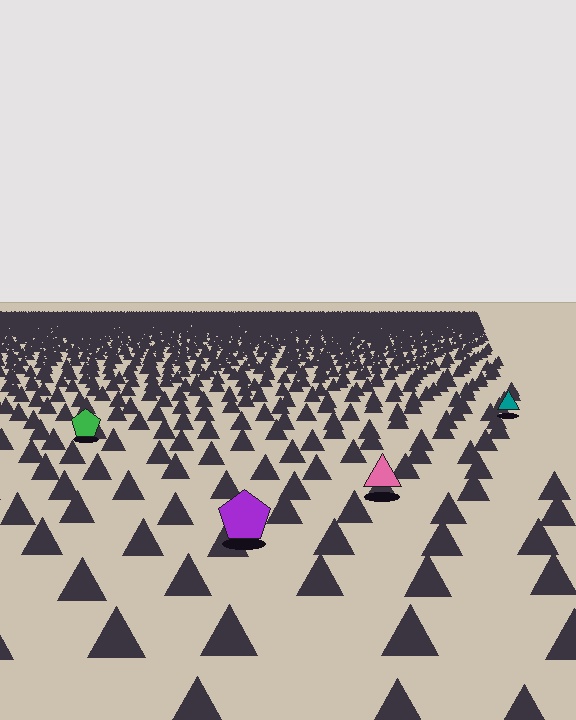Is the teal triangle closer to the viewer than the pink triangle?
No. The pink triangle is closer — you can tell from the texture gradient: the ground texture is coarser near it.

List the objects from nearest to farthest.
From nearest to farthest: the purple pentagon, the pink triangle, the green pentagon, the teal triangle.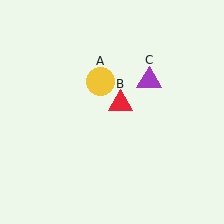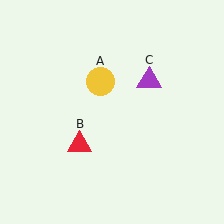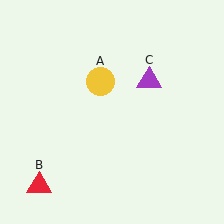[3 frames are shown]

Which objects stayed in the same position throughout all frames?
Yellow circle (object A) and purple triangle (object C) remained stationary.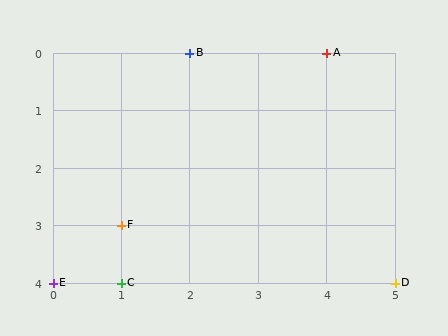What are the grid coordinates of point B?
Point B is at grid coordinates (2, 0).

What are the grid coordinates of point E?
Point E is at grid coordinates (0, 4).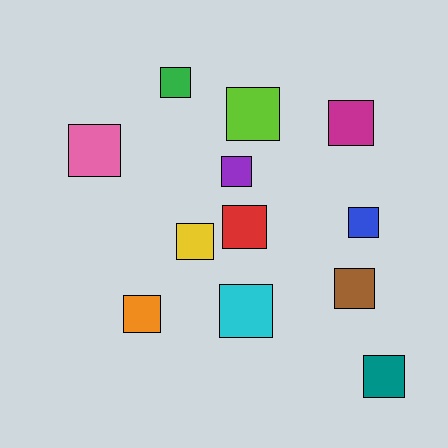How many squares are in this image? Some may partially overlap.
There are 12 squares.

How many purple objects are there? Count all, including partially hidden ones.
There is 1 purple object.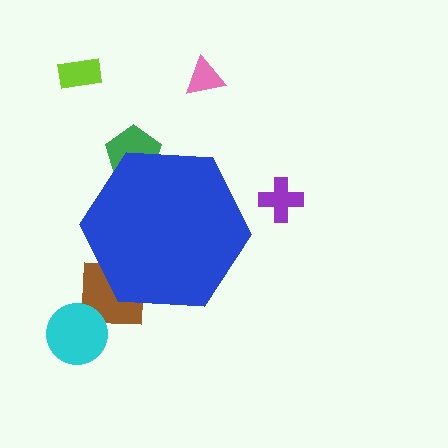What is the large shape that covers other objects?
A blue hexagon.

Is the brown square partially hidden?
Yes, the brown square is partially hidden behind the blue hexagon.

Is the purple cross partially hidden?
No, the purple cross is fully visible.